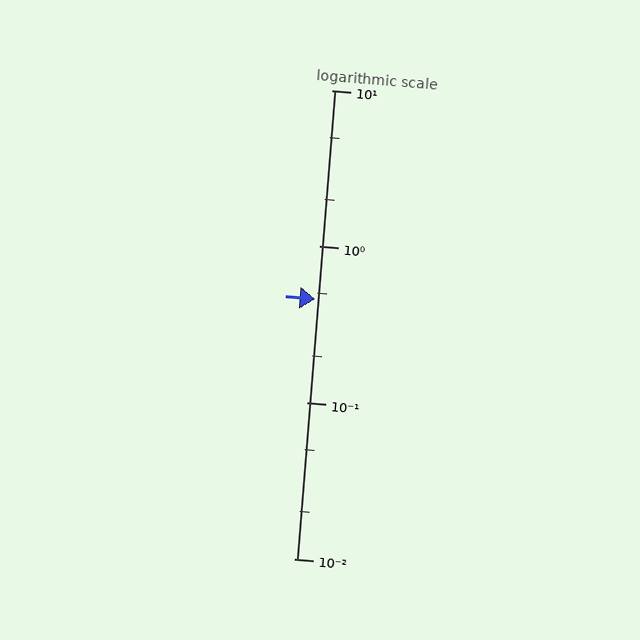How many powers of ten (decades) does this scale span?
The scale spans 3 decades, from 0.01 to 10.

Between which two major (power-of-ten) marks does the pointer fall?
The pointer is between 0.1 and 1.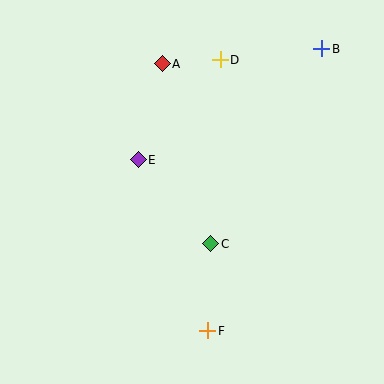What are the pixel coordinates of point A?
Point A is at (162, 64).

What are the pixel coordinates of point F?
Point F is at (208, 331).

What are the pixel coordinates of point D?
Point D is at (220, 60).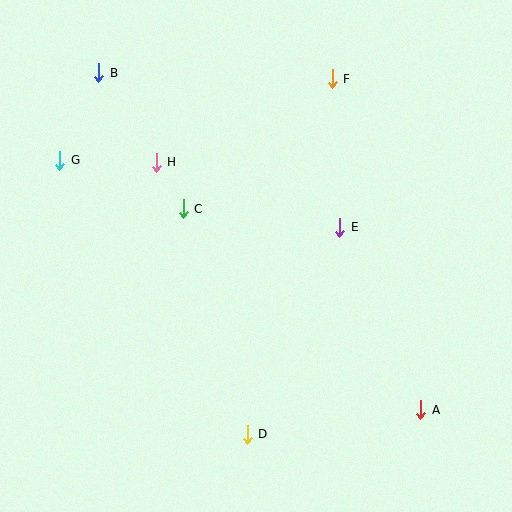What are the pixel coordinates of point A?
Point A is at (421, 410).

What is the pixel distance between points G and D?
The distance between G and D is 332 pixels.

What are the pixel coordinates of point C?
Point C is at (183, 209).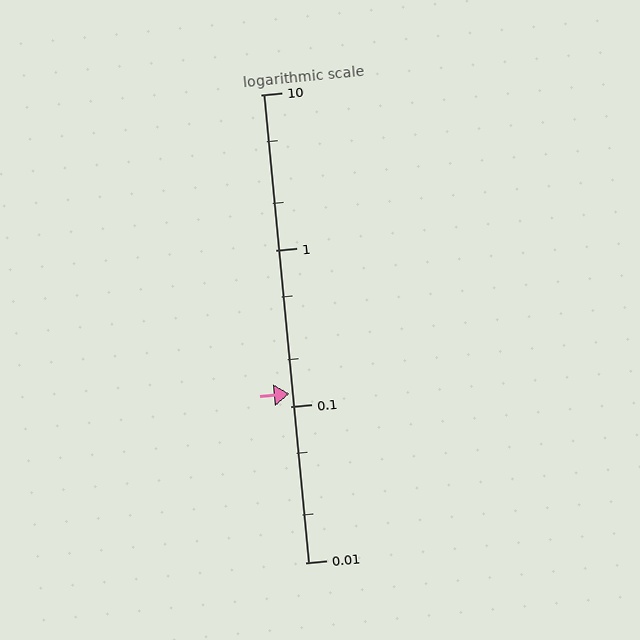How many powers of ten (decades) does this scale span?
The scale spans 3 decades, from 0.01 to 10.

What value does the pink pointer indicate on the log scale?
The pointer indicates approximately 0.12.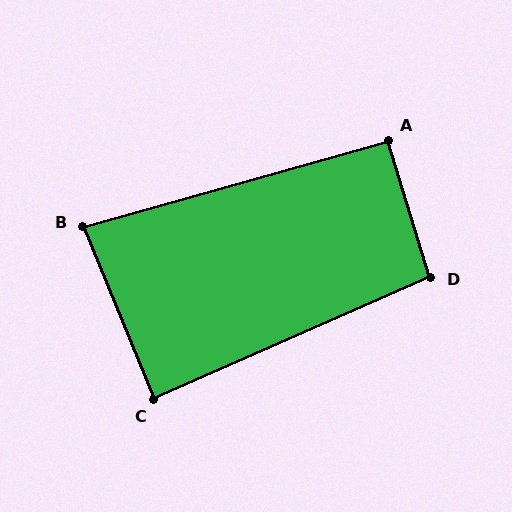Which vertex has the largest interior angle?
D, at approximately 97 degrees.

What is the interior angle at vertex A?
Approximately 91 degrees (approximately right).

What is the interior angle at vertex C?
Approximately 89 degrees (approximately right).